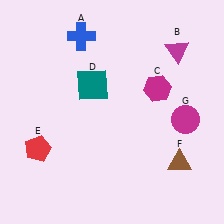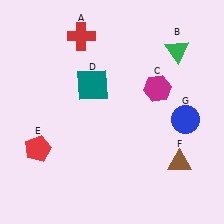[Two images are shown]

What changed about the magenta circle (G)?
In Image 1, G is magenta. In Image 2, it changed to blue.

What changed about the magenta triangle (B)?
In Image 1, B is magenta. In Image 2, it changed to green.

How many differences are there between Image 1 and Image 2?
There are 3 differences between the two images.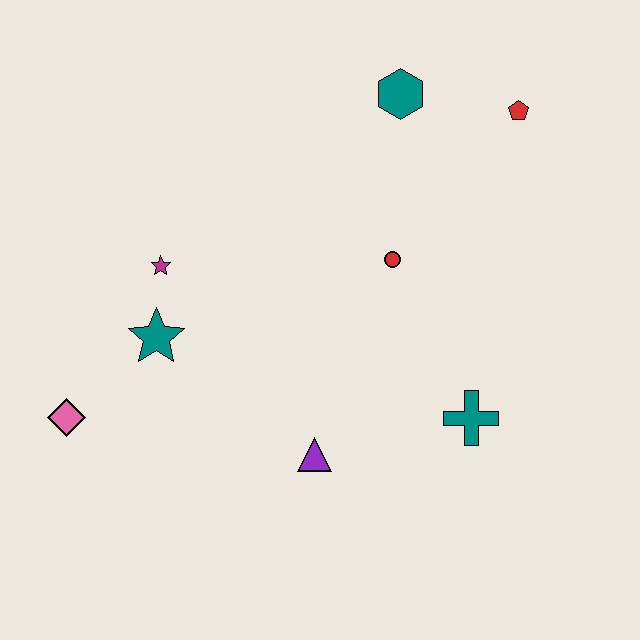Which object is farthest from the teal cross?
The pink diamond is farthest from the teal cross.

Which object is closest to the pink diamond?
The teal star is closest to the pink diamond.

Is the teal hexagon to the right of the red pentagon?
No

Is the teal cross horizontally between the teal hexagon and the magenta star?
No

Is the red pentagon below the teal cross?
No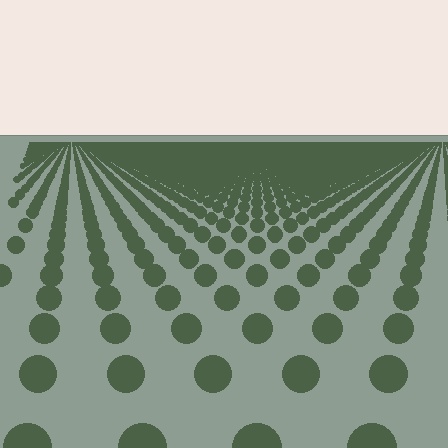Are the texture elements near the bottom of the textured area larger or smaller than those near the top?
Larger. Near the bottom, elements are closer to the viewer and appear at a bigger on-screen size.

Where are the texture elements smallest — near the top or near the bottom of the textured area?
Near the top.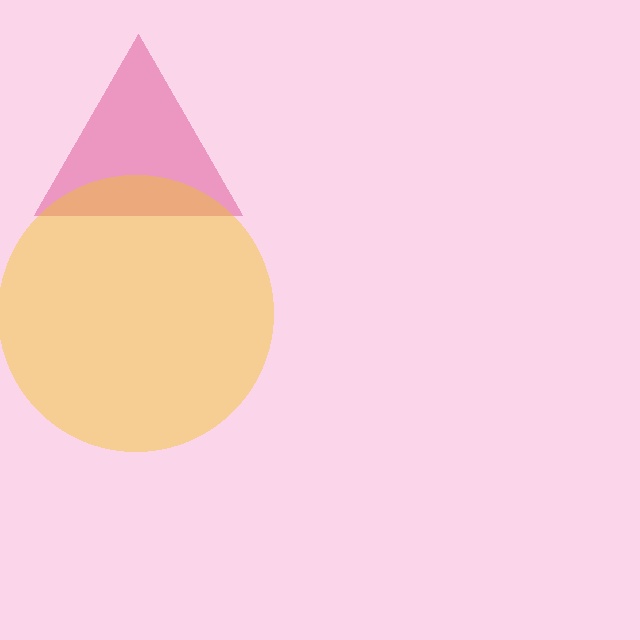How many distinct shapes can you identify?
There are 2 distinct shapes: a pink triangle, a yellow circle.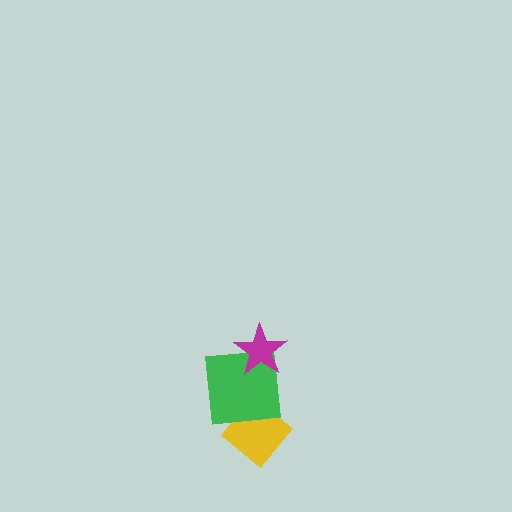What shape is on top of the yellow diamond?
The green square is on top of the yellow diamond.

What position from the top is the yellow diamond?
The yellow diamond is 3rd from the top.